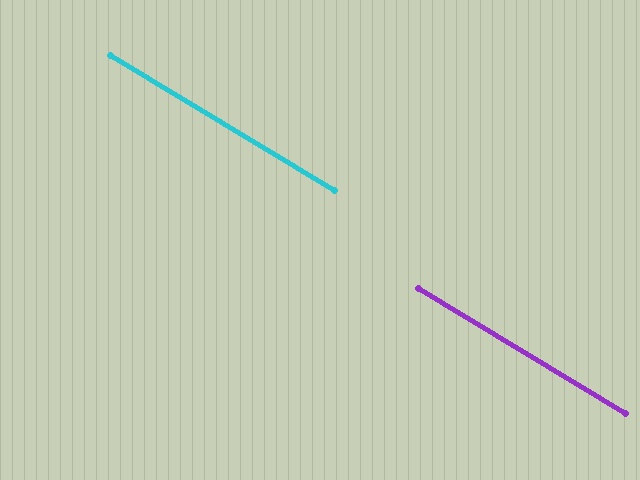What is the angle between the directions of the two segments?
Approximately 0 degrees.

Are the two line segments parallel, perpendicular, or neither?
Parallel — their directions differ by only 0.1°.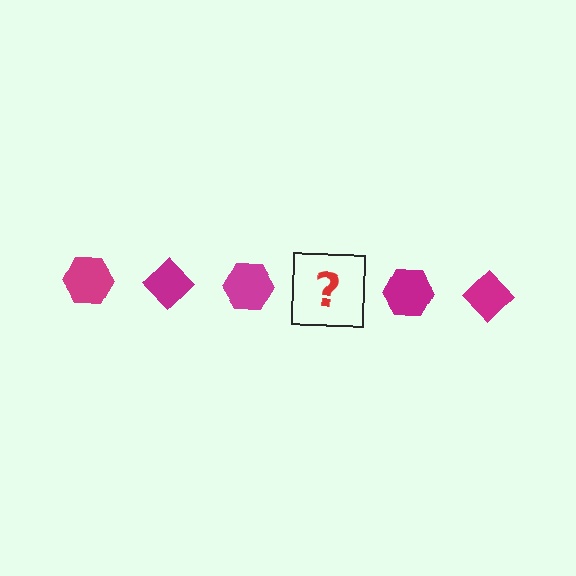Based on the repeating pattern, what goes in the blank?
The blank should be a magenta diamond.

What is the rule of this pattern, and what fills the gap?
The rule is that the pattern cycles through hexagon, diamond shapes in magenta. The gap should be filled with a magenta diamond.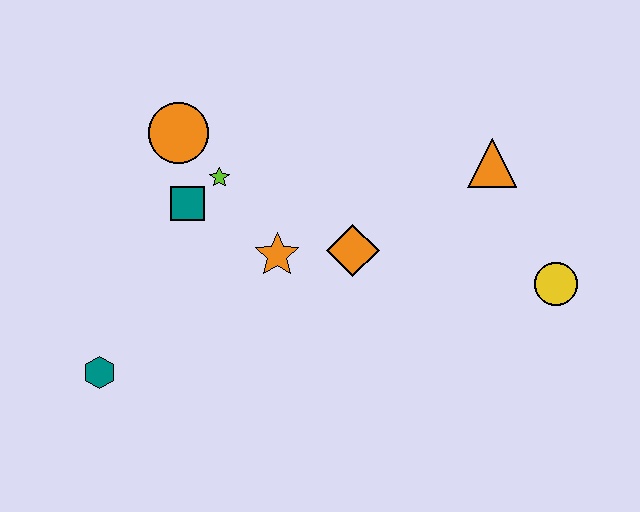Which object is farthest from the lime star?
The yellow circle is farthest from the lime star.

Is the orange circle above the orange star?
Yes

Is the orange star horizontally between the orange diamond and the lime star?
Yes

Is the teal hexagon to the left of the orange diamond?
Yes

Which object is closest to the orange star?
The orange diamond is closest to the orange star.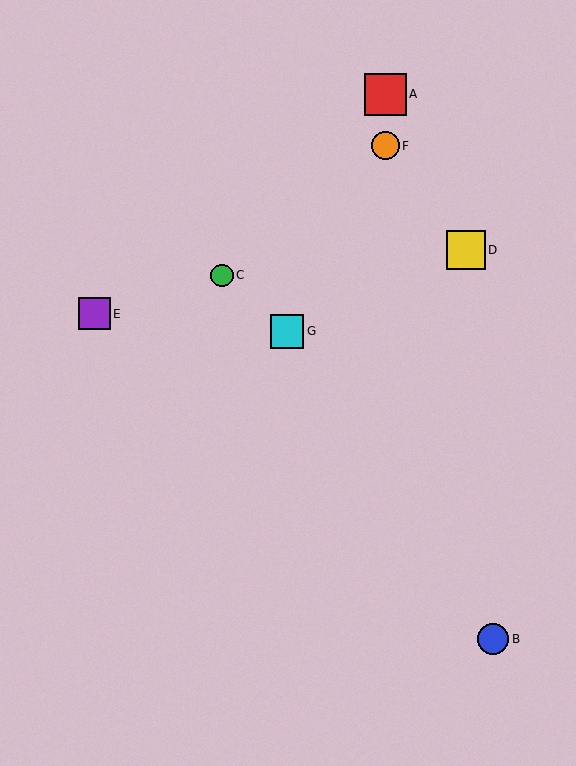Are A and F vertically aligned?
Yes, both are at x≈385.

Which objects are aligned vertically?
Objects A, F are aligned vertically.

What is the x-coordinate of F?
Object F is at x≈385.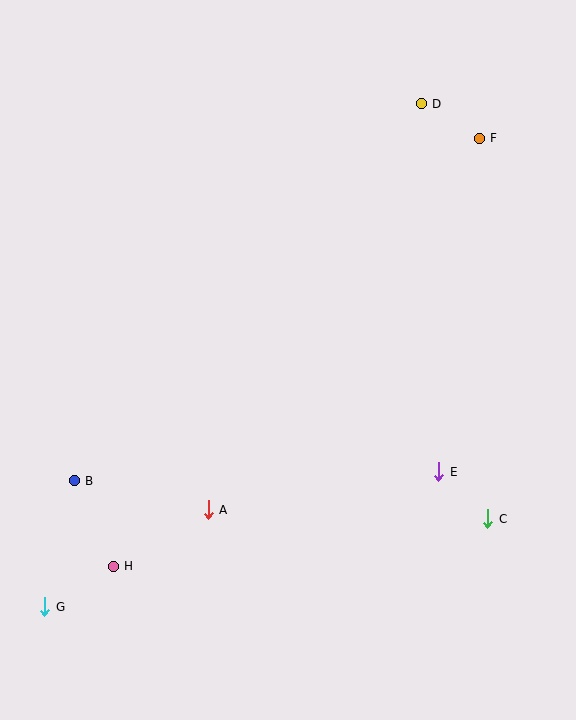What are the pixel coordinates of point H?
Point H is at (113, 566).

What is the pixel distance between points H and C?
The distance between H and C is 377 pixels.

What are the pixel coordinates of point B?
Point B is at (74, 481).